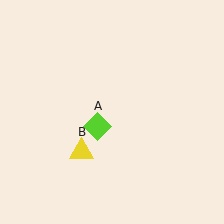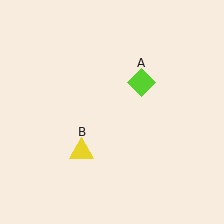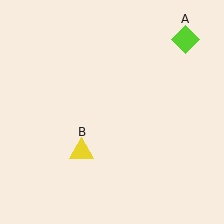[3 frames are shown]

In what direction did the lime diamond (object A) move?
The lime diamond (object A) moved up and to the right.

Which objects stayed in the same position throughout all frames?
Yellow triangle (object B) remained stationary.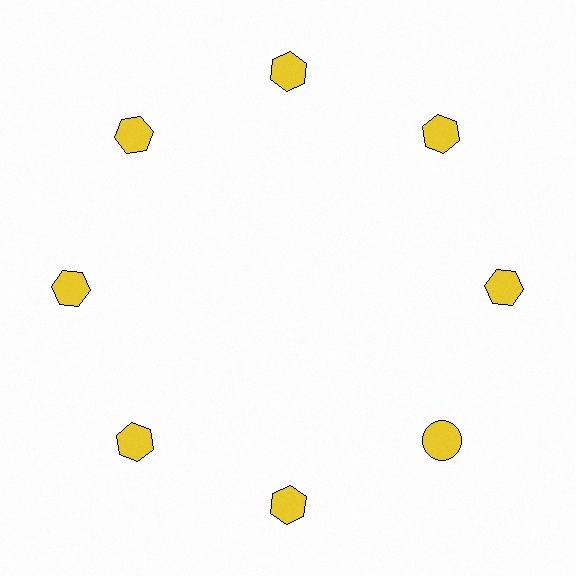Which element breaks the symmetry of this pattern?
The yellow circle at roughly the 4 o'clock position breaks the symmetry. All other shapes are yellow hexagons.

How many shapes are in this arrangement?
There are 8 shapes arranged in a ring pattern.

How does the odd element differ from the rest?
It has a different shape: circle instead of hexagon.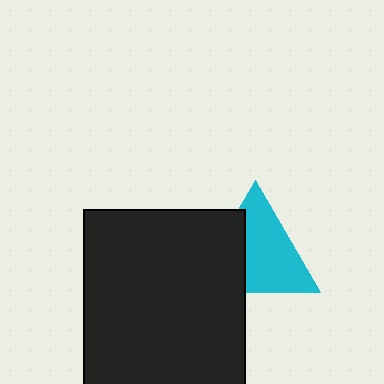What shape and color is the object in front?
The object in front is a black rectangle.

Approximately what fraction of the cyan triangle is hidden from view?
Roughly 35% of the cyan triangle is hidden behind the black rectangle.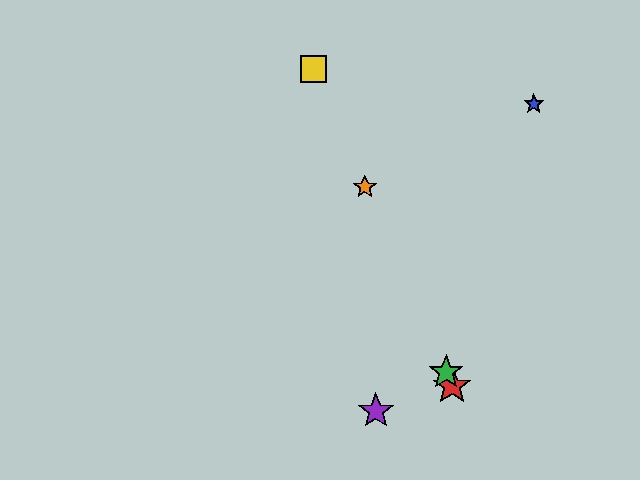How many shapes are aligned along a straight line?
4 shapes (the red star, the green star, the yellow square, the orange star) are aligned along a straight line.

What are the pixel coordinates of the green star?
The green star is at (446, 372).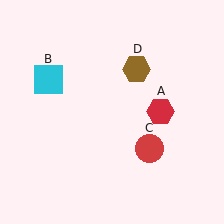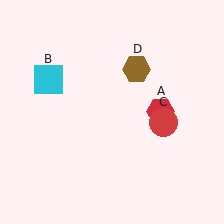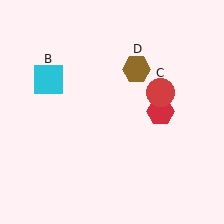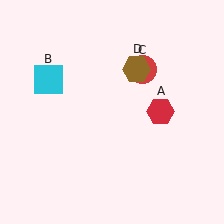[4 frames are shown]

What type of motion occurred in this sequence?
The red circle (object C) rotated counterclockwise around the center of the scene.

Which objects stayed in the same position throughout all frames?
Red hexagon (object A) and cyan square (object B) and brown hexagon (object D) remained stationary.